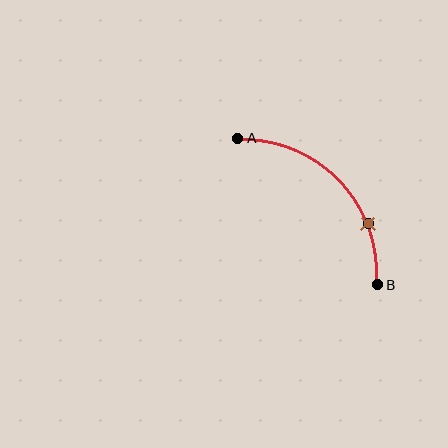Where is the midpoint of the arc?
The arc midpoint is the point on the curve farthest from the straight line joining A and B. It sits above and to the right of that line.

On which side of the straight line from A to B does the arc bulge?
The arc bulges above and to the right of the straight line connecting A and B.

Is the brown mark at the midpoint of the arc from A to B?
No. The brown mark lies on the arc but is closer to endpoint B. The arc midpoint would be at the point on the curve equidistant along the arc from both A and B.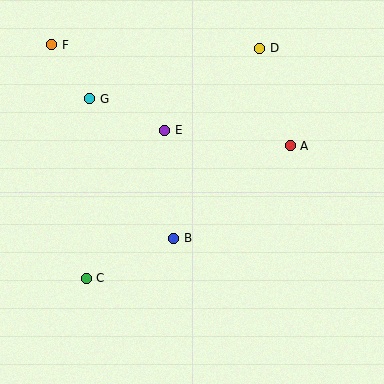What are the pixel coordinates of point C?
Point C is at (86, 278).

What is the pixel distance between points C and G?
The distance between C and G is 180 pixels.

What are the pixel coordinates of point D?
Point D is at (260, 49).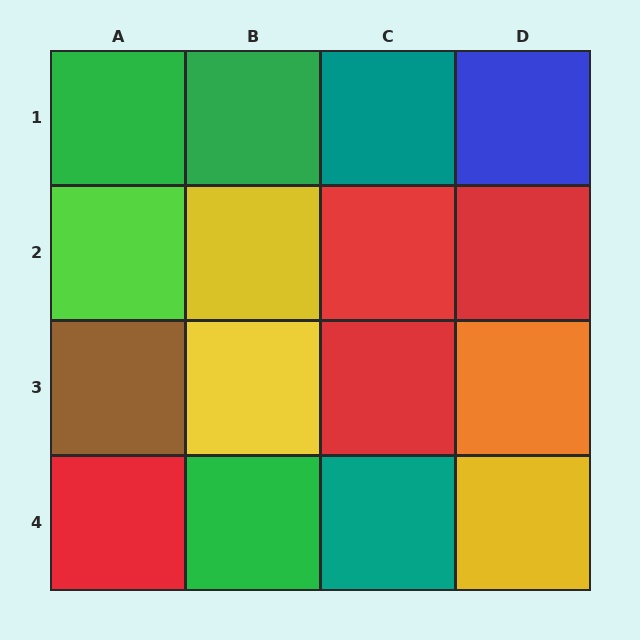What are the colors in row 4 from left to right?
Red, green, teal, yellow.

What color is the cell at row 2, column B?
Yellow.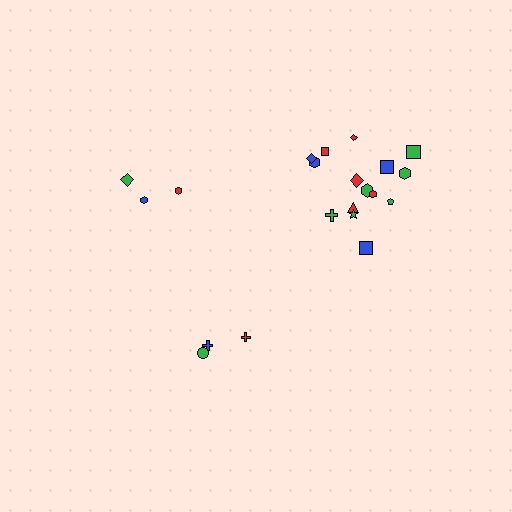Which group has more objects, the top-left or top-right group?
The top-right group.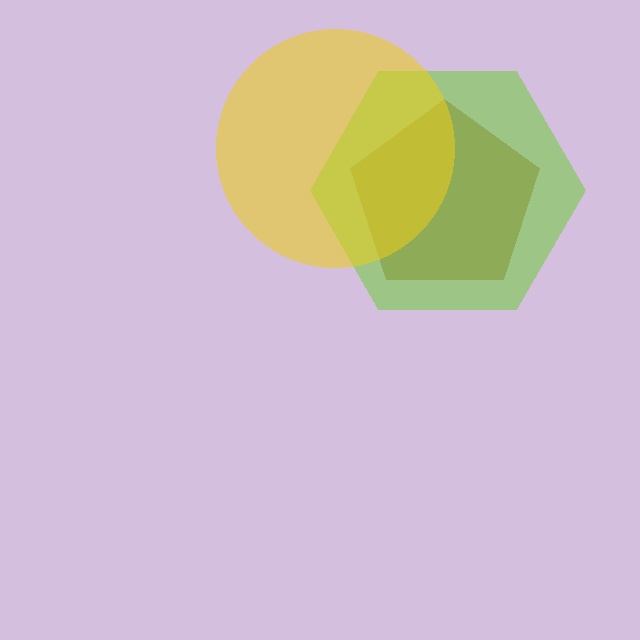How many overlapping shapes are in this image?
There are 3 overlapping shapes in the image.